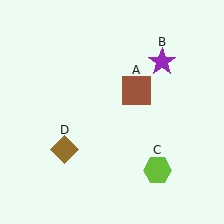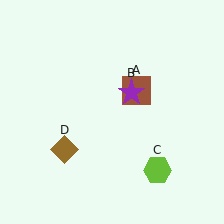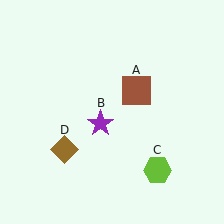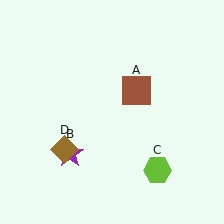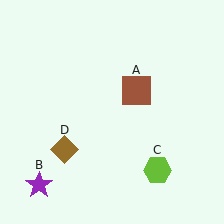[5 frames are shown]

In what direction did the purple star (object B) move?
The purple star (object B) moved down and to the left.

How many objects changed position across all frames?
1 object changed position: purple star (object B).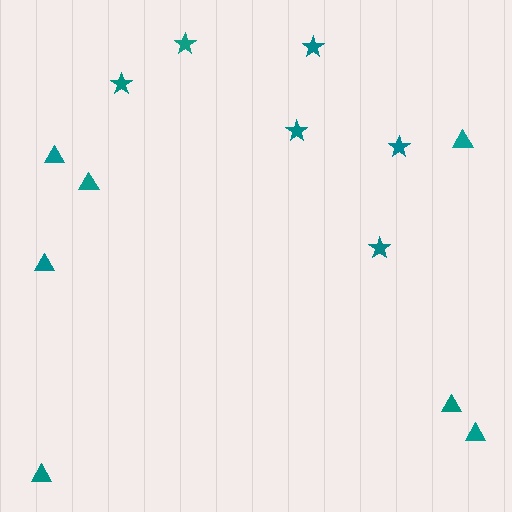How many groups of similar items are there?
There are 2 groups: one group of stars (6) and one group of triangles (7).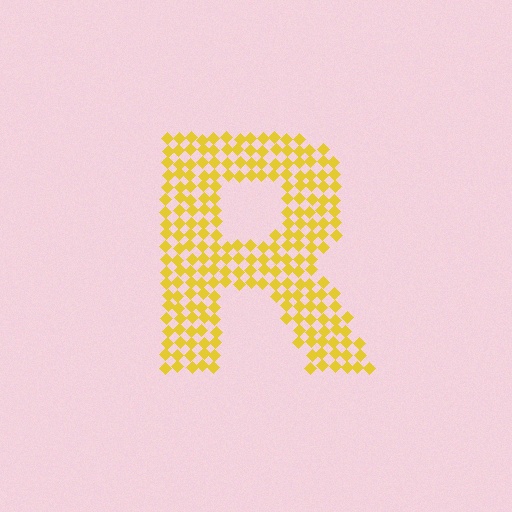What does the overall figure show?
The overall figure shows the letter R.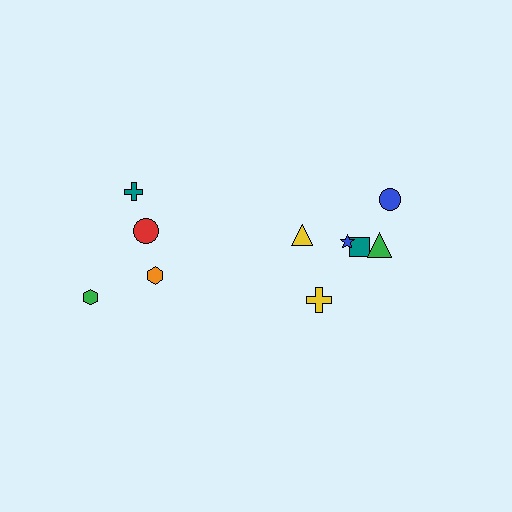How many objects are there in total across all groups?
There are 10 objects.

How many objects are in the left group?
There are 4 objects.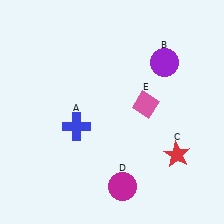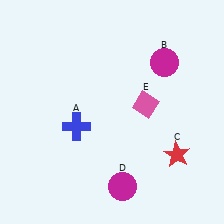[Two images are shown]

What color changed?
The circle (B) changed from purple in Image 1 to magenta in Image 2.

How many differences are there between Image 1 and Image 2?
There is 1 difference between the two images.